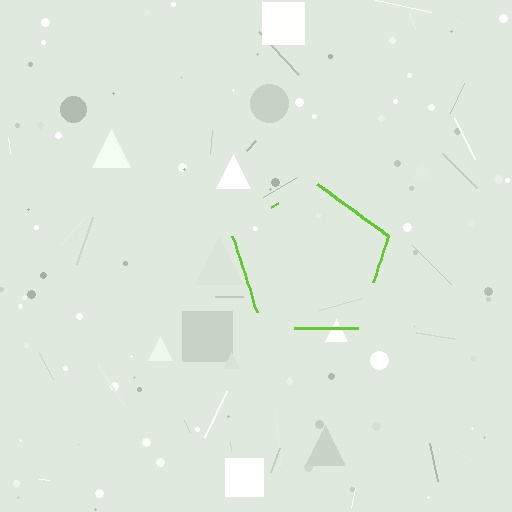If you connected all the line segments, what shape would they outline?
They would outline a pentagon.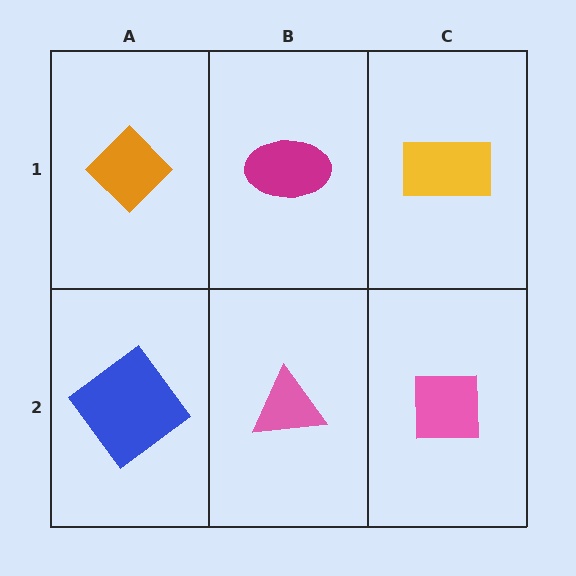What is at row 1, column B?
A magenta ellipse.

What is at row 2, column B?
A pink triangle.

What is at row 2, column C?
A pink square.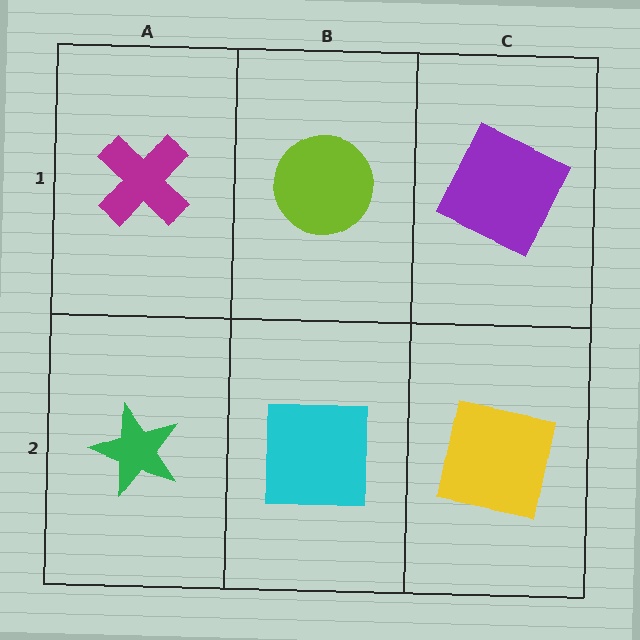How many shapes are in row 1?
3 shapes.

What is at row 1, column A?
A magenta cross.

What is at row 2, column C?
A yellow square.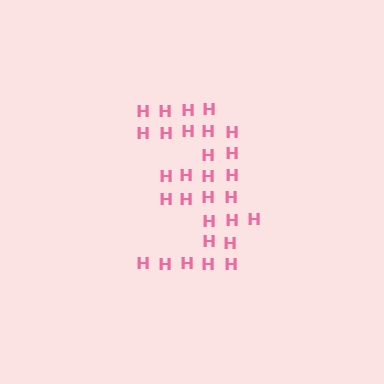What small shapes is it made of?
It is made of small letter H's.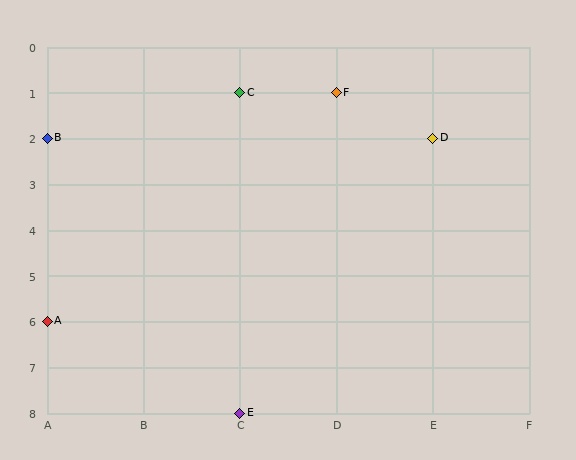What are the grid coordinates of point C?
Point C is at grid coordinates (C, 1).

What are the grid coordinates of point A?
Point A is at grid coordinates (A, 6).